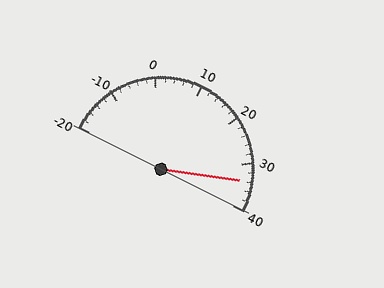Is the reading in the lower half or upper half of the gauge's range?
The reading is in the upper half of the range (-20 to 40).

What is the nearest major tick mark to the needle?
The nearest major tick mark is 30.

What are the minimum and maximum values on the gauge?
The gauge ranges from -20 to 40.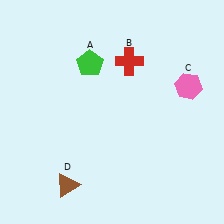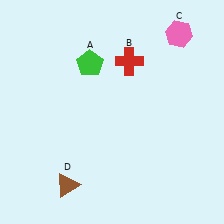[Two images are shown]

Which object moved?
The pink hexagon (C) moved up.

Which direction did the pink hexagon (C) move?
The pink hexagon (C) moved up.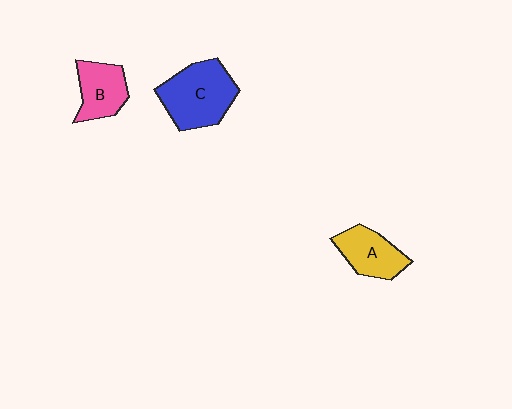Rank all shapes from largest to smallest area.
From largest to smallest: C (blue), A (yellow), B (pink).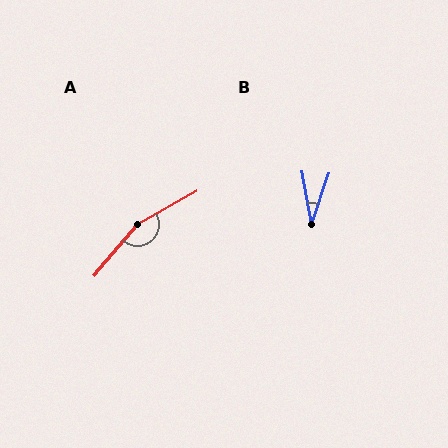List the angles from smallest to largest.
B (29°), A (159°).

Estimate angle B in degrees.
Approximately 29 degrees.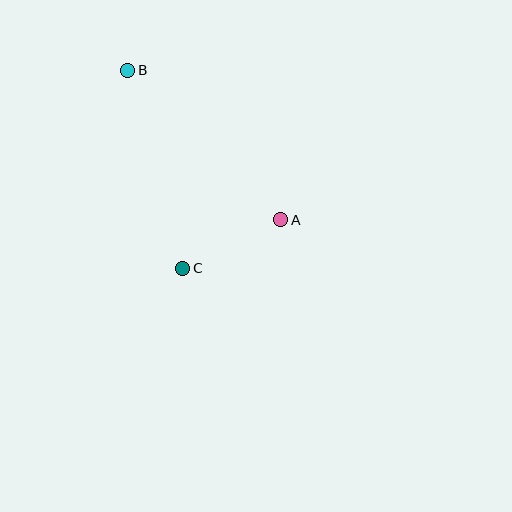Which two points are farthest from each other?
Points A and B are farthest from each other.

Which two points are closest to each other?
Points A and C are closest to each other.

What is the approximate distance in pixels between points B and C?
The distance between B and C is approximately 206 pixels.